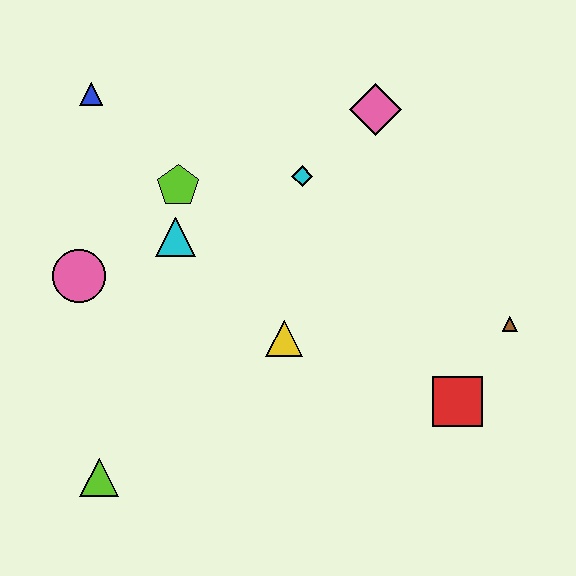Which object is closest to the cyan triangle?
The lime pentagon is closest to the cyan triangle.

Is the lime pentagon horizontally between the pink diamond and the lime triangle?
Yes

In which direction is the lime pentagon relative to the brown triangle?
The lime pentagon is to the left of the brown triangle.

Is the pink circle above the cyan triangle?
No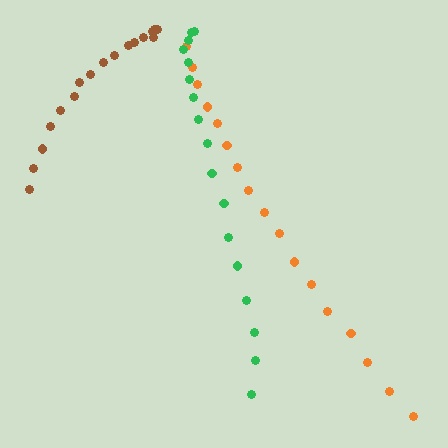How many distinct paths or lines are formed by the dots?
There are 3 distinct paths.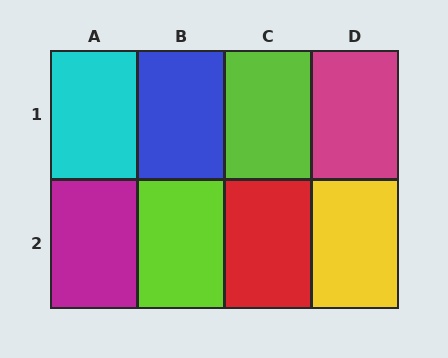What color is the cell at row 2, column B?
Lime.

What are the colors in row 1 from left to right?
Cyan, blue, lime, magenta.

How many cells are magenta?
2 cells are magenta.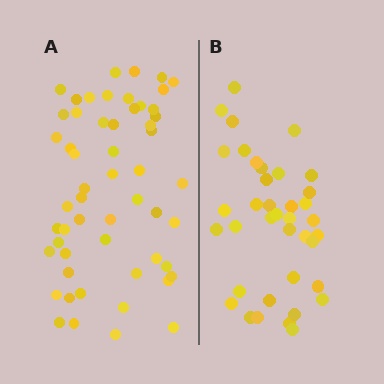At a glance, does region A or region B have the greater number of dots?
Region A (the left region) has more dots.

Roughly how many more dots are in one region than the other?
Region A has approximately 15 more dots than region B.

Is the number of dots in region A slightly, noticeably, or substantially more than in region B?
Region A has noticeably more, but not dramatically so. The ratio is roughly 1.4 to 1.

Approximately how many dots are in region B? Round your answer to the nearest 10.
About 40 dots. (The exact count is 38, which rounds to 40.)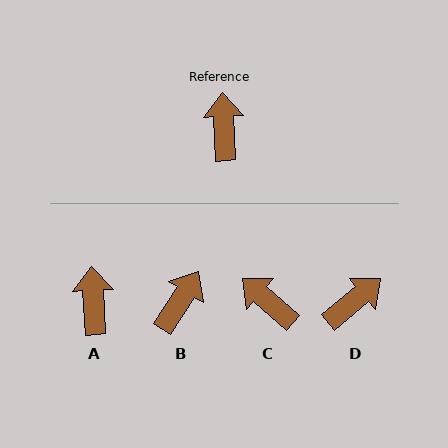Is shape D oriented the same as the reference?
No, it is off by about 54 degrees.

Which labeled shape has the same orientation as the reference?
A.